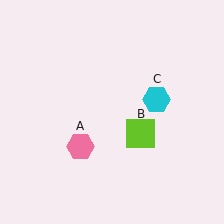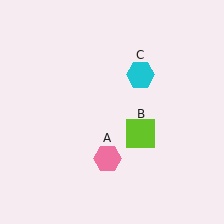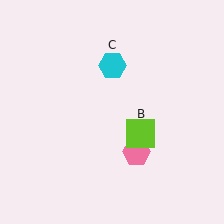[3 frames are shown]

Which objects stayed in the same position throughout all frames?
Lime square (object B) remained stationary.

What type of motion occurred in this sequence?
The pink hexagon (object A), cyan hexagon (object C) rotated counterclockwise around the center of the scene.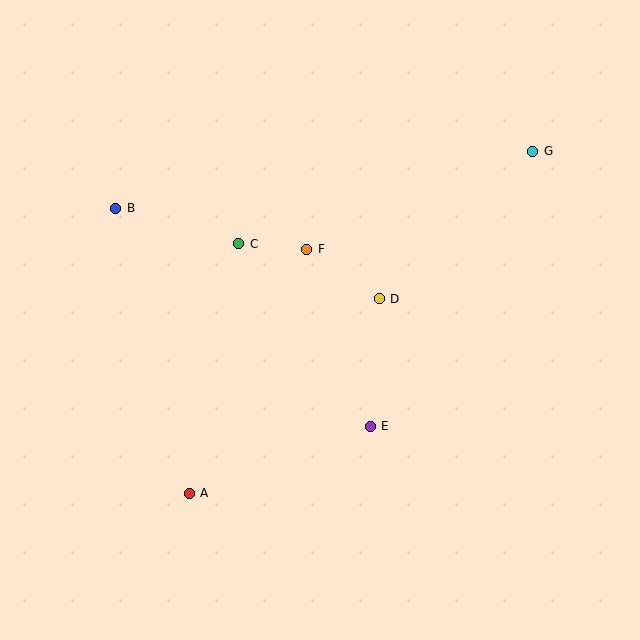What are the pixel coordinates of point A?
Point A is at (189, 493).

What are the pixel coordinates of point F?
Point F is at (307, 249).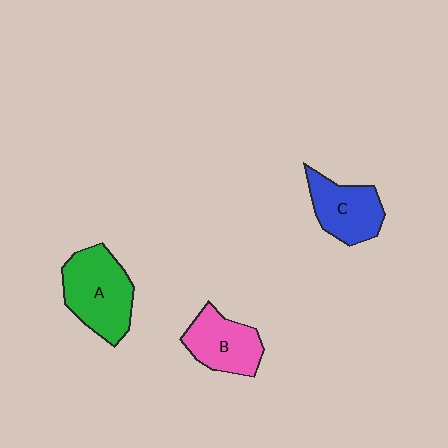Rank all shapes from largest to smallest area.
From largest to smallest: A (green), C (blue), B (pink).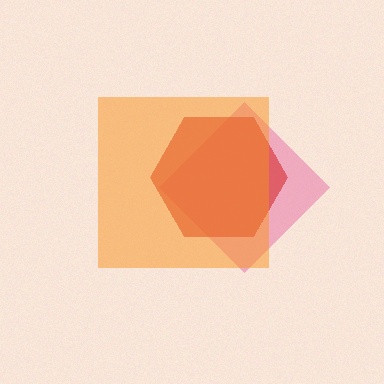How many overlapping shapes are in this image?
There are 3 overlapping shapes in the image.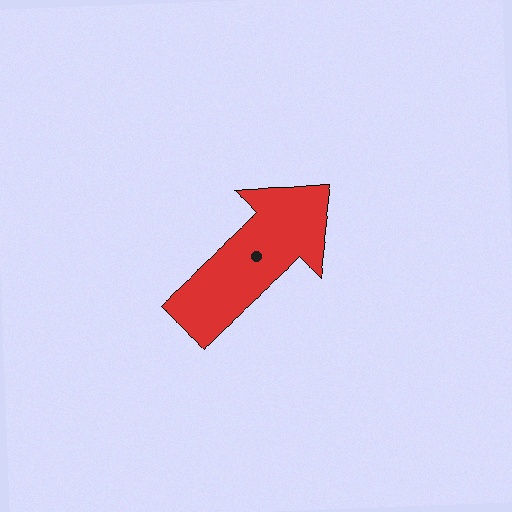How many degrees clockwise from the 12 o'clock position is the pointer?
Approximately 48 degrees.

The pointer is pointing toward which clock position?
Roughly 2 o'clock.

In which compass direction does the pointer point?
Northeast.